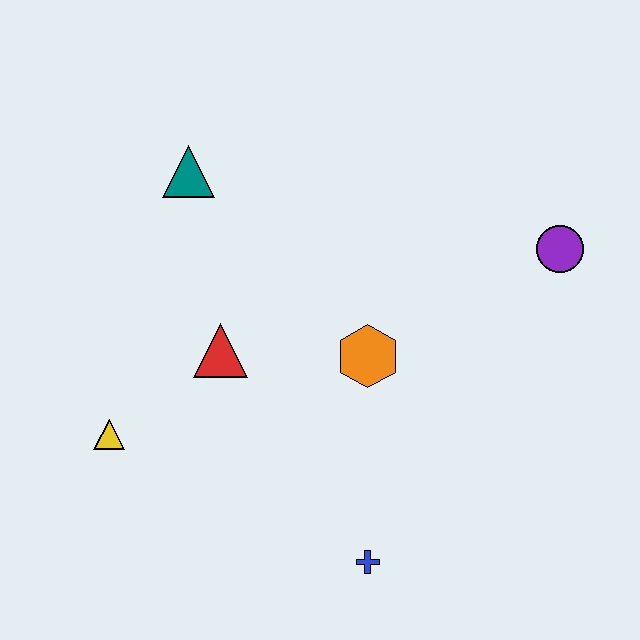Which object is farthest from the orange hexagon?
The yellow triangle is farthest from the orange hexagon.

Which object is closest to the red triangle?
The yellow triangle is closest to the red triangle.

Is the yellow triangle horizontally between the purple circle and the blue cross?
No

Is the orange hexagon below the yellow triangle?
No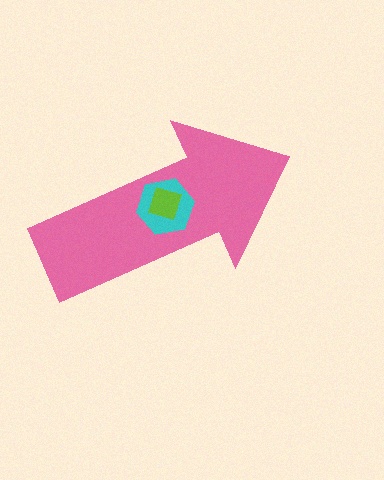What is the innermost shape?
The lime square.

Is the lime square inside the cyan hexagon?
Yes.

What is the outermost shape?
The pink arrow.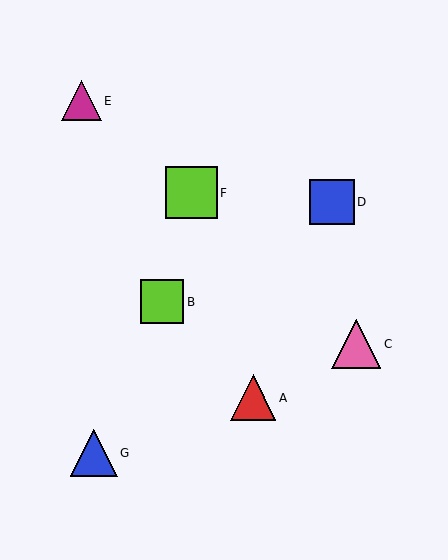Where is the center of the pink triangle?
The center of the pink triangle is at (356, 344).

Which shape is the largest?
The lime square (labeled F) is the largest.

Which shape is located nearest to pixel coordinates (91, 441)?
The blue triangle (labeled G) at (94, 453) is nearest to that location.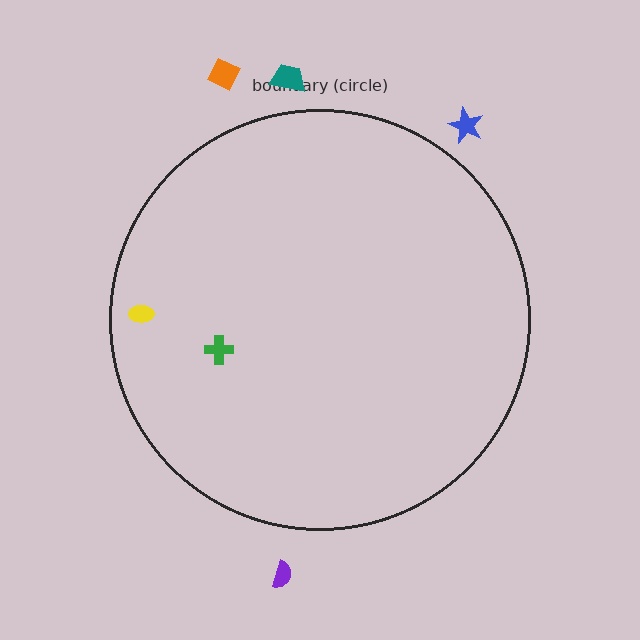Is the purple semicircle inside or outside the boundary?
Outside.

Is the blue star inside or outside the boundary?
Outside.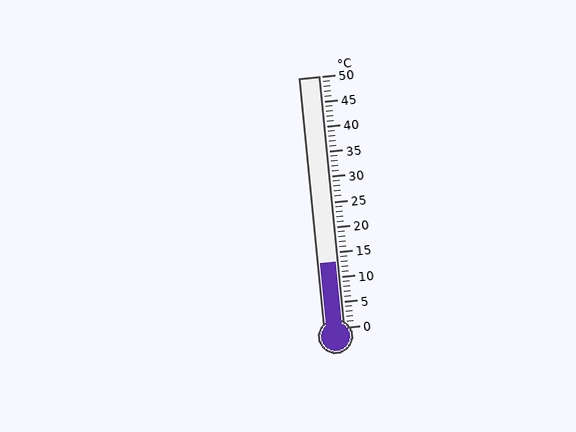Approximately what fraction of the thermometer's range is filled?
The thermometer is filled to approximately 25% of its range.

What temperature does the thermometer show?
The thermometer shows approximately 13°C.